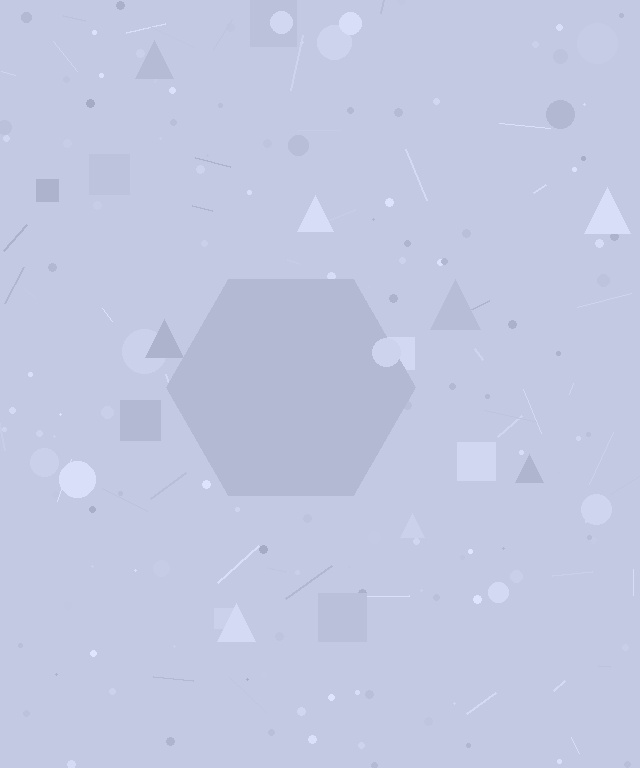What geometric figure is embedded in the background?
A hexagon is embedded in the background.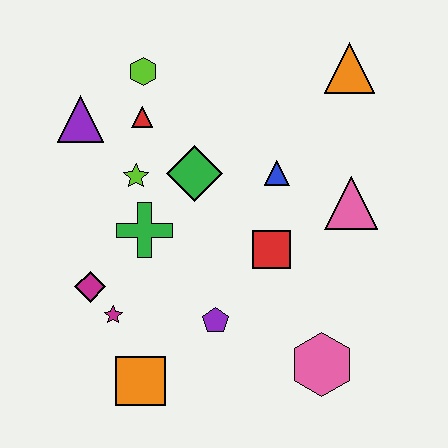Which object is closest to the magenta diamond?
The magenta star is closest to the magenta diamond.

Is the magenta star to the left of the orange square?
Yes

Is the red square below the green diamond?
Yes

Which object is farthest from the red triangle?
The pink hexagon is farthest from the red triangle.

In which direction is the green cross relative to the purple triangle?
The green cross is below the purple triangle.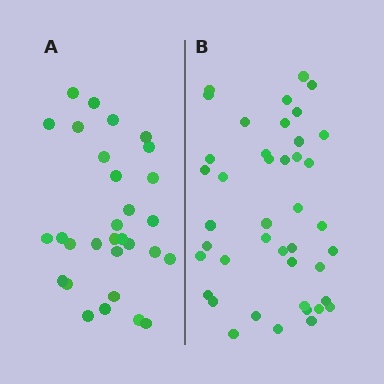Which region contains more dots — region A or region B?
Region B (the right region) has more dots.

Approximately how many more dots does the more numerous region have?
Region B has roughly 12 or so more dots than region A.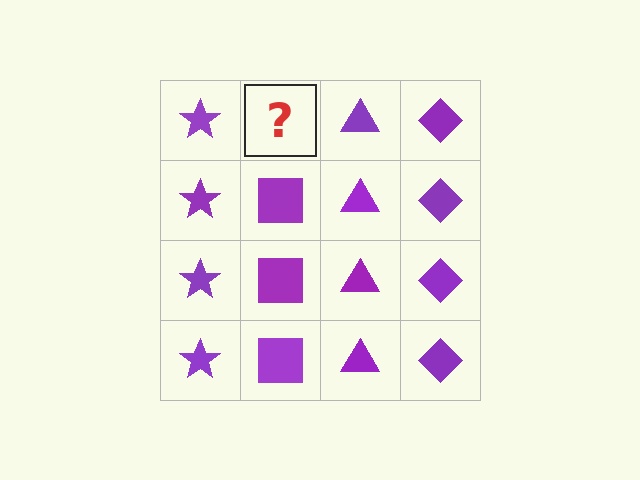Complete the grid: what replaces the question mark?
The question mark should be replaced with a purple square.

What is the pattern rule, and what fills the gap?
The rule is that each column has a consistent shape. The gap should be filled with a purple square.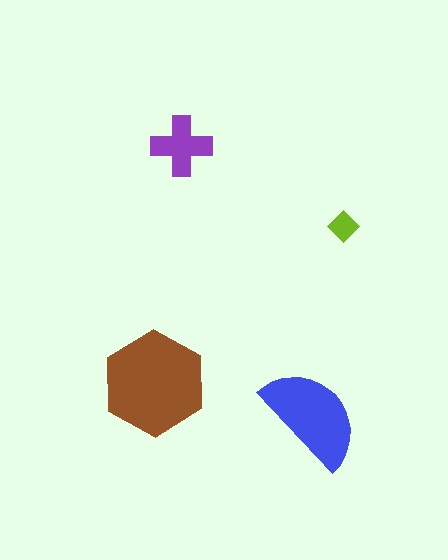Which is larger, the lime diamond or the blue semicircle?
The blue semicircle.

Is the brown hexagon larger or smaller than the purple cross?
Larger.